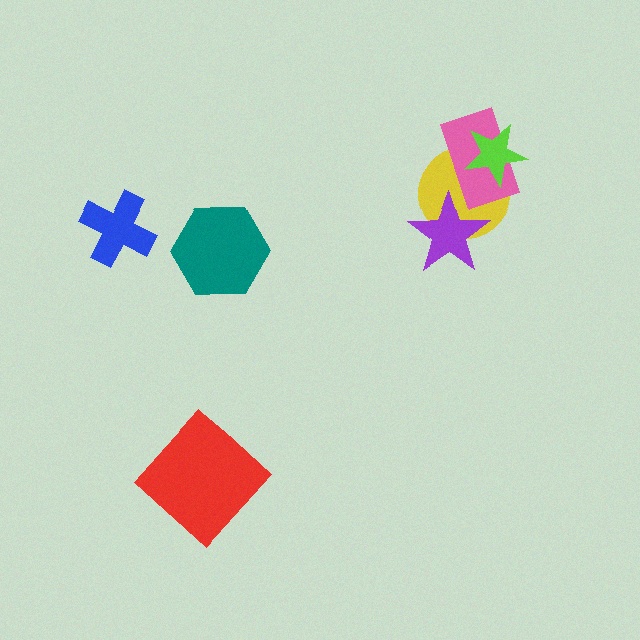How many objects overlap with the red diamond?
0 objects overlap with the red diamond.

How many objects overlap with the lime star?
2 objects overlap with the lime star.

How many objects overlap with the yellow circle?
3 objects overlap with the yellow circle.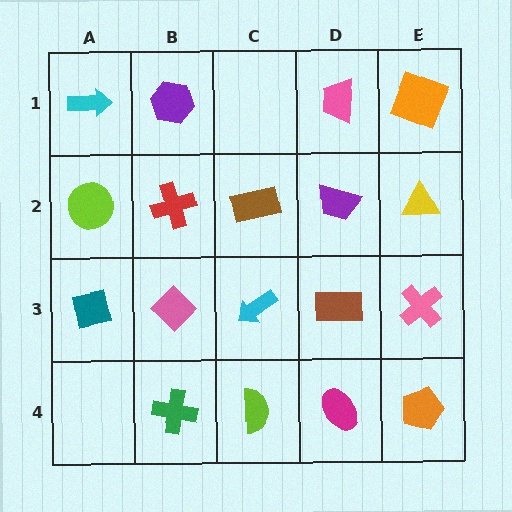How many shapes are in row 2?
5 shapes.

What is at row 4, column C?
A lime semicircle.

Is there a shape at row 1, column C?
No, that cell is empty.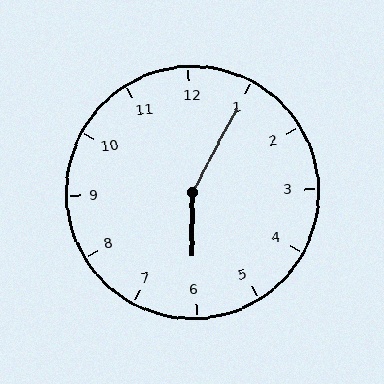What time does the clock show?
6:05.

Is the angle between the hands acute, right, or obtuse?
It is obtuse.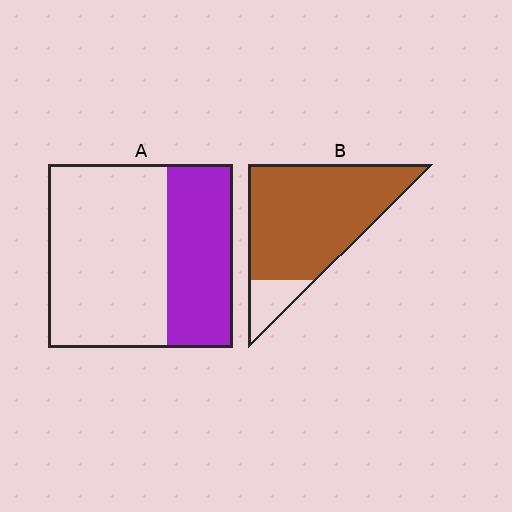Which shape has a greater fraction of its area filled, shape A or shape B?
Shape B.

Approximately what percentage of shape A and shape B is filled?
A is approximately 35% and B is approximately 85%.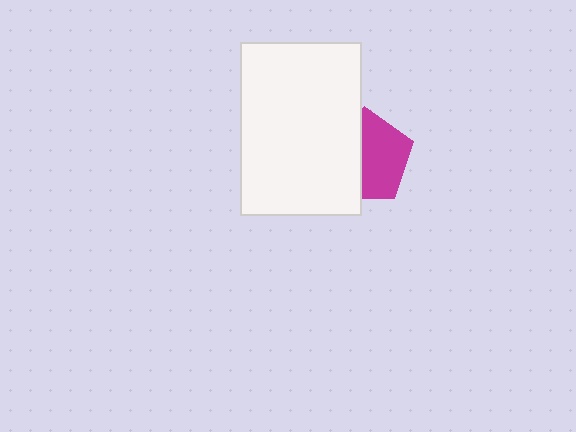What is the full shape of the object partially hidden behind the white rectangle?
The partially hidden object is a magenta pentagon.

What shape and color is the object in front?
The object in front is a white rectangle.